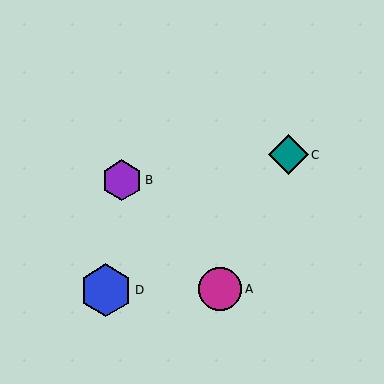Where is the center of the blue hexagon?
The center of the blue hexagon is at (106, 290).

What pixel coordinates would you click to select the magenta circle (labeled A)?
Click at (220, 289) to select the magenta circle A.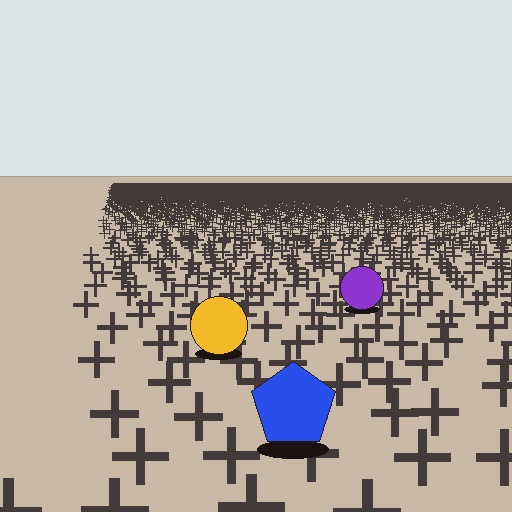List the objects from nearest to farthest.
From nearest to farthest: the blue pentagon, the yellow circle, the purple circle.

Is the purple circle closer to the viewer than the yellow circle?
No. The yellow circle is closer — you can tell from the texture gradient: the ground texture is coarser near it.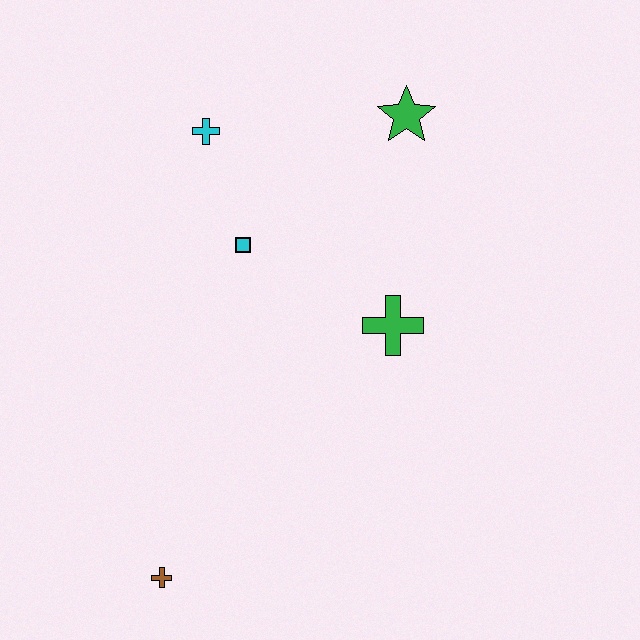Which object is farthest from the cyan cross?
The brown cross is farthest from the cyan cross.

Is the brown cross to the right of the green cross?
No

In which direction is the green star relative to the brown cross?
The green star is above the brown cross.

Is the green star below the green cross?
No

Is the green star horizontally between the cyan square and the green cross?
No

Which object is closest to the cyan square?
The cyan cross is closest to the cyan square.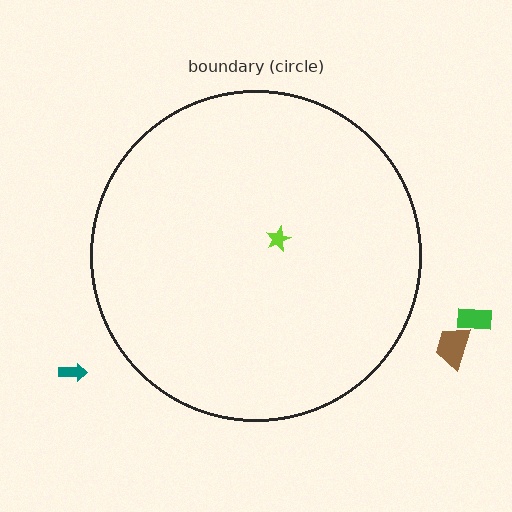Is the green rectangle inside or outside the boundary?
Outside.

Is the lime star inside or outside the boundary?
Inside.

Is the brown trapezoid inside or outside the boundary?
Outside.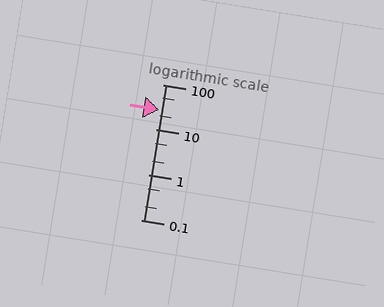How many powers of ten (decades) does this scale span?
The scale spans 3 decades, from 0.1 to 100.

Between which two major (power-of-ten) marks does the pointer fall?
The pointer is between 10 and 100.